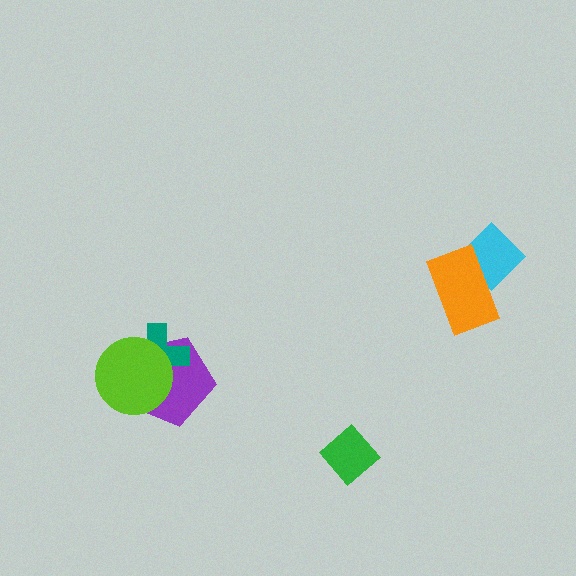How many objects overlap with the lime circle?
2 objects overlap with the lime circle.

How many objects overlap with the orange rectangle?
1 object overlaps with the orange rectangle.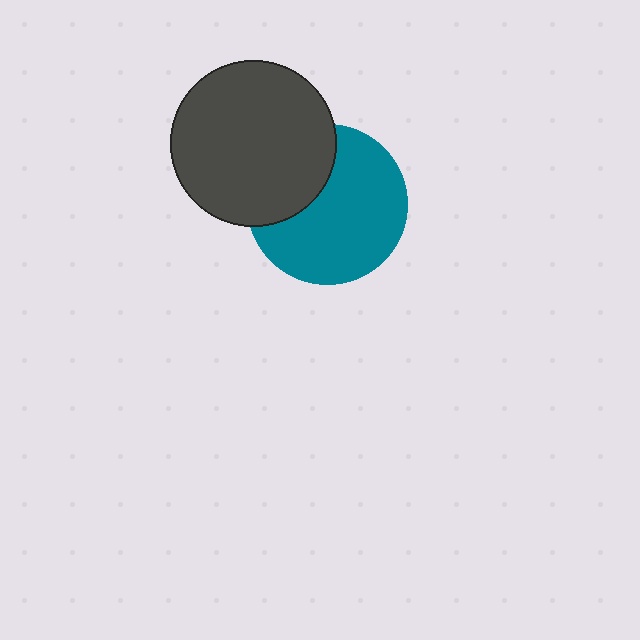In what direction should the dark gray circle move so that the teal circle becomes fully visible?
The dark gray circle should move toward the upper-left. That is the shortest direction to clear the overlap and leave the teal circle fully visible.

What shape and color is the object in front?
The object in front is a dark gray circle.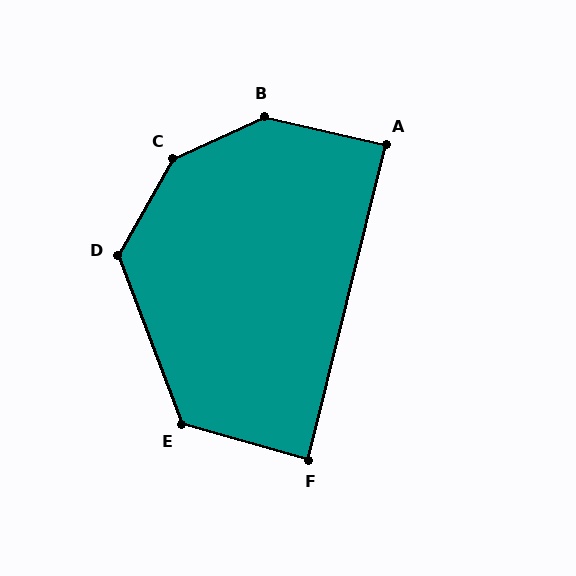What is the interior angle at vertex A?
Approximately 89 degrees (approximately right).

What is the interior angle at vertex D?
Approximately 130 degrees (obtuse).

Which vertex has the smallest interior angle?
F, at approximately 88 degrees.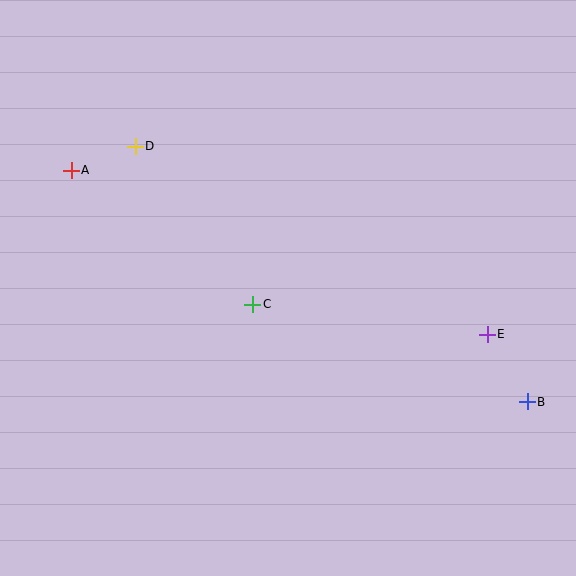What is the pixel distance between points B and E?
The distance between B and E is 78 pixels.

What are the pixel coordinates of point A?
Point A is at (71, 170).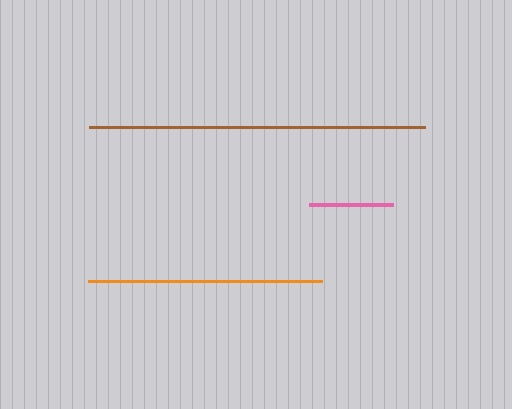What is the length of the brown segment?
The brown segment is approximately 335 pixels long.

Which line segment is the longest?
The brown line is the longest at approximately 335 pixels.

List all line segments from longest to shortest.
From longest to shortest: brown, orange, pink.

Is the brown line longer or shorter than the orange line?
The brown line is longer than the orange line.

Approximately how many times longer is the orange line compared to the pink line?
The orange line is approximately 2.8 times the length of the pink line.